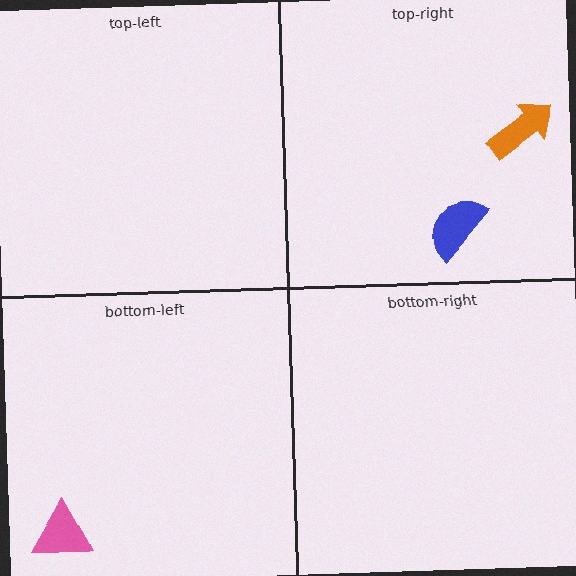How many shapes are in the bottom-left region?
1.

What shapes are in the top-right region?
The orange arrow, the blue semicircle.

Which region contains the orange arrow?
The top-right region.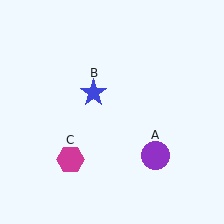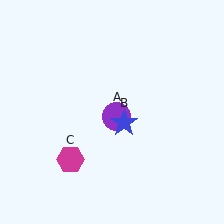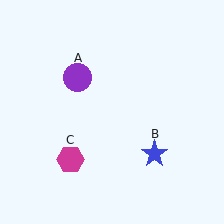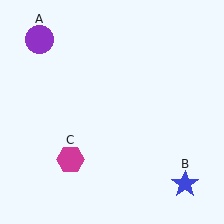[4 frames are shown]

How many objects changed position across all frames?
2 objects changed position: purple circle (object A), blue star (object B).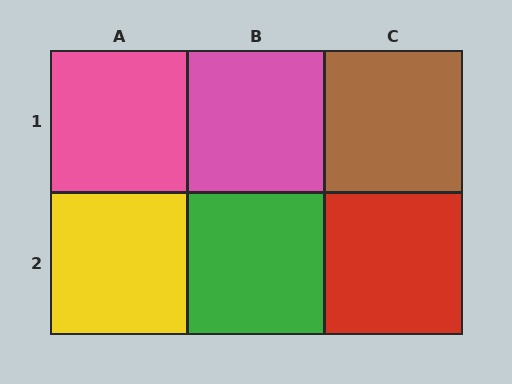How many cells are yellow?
1 cell is yellow.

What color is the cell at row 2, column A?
Yellow.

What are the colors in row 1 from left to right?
Pink, pink, brown.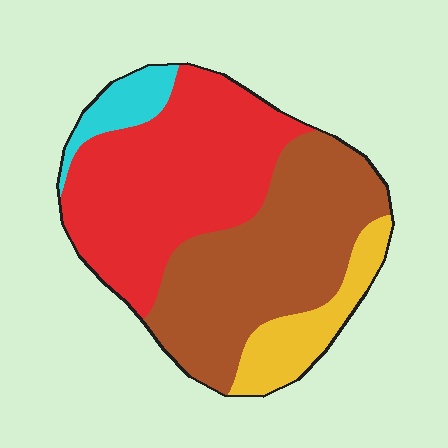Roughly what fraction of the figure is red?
Red takes up about two fifths (2/5) of the figure.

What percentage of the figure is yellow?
Yellow covers roughly 10% of the figure.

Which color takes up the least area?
Cyan, at roughly 5%.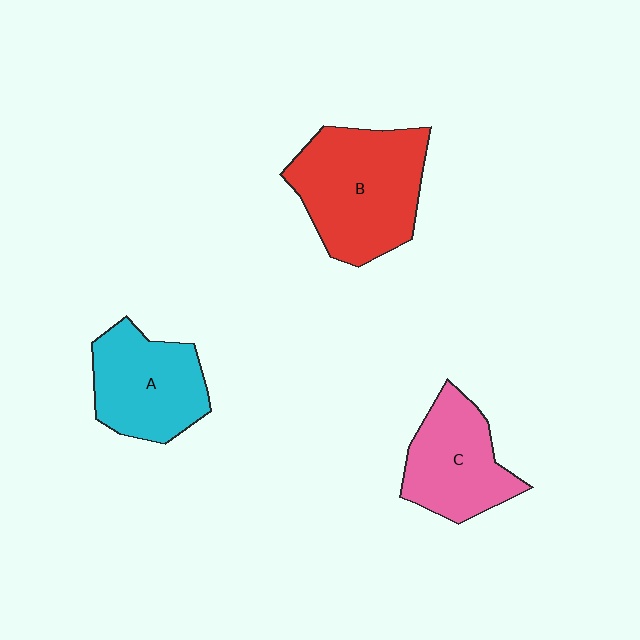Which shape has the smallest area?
Shape C (pink).